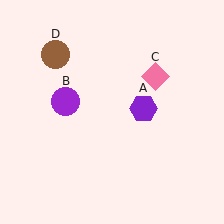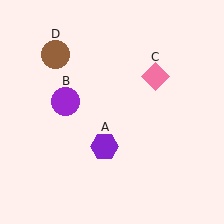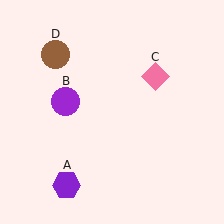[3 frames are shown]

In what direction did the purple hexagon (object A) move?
The purple hexagon (object A) moved down and to the left.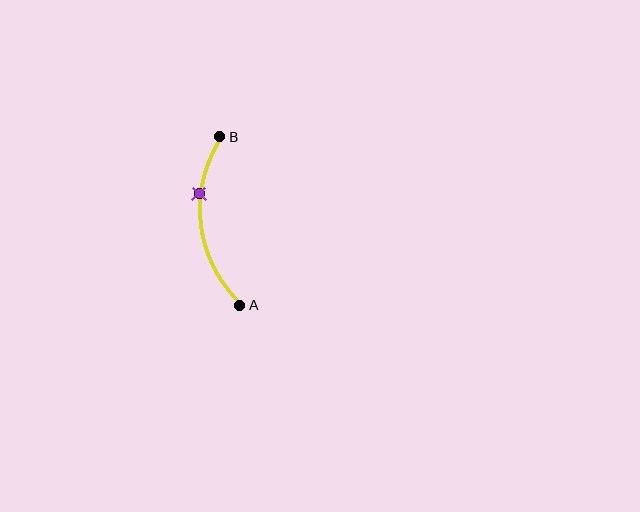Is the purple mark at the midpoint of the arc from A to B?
No. The purple mark lies on the arc but is closer to endpoint B. The arc midpoint would be at the point on the curve equidistant along the arc from both A and B.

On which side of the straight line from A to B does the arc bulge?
The arc bulges to the left of the straight line connecting A and B.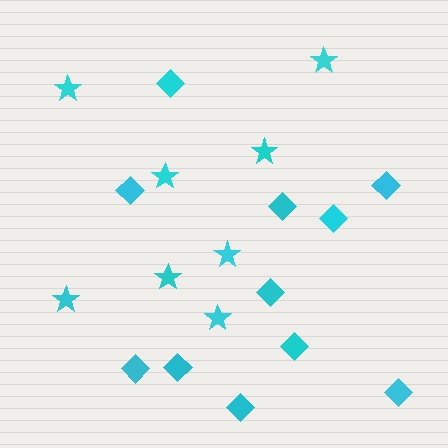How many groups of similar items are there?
There are 2 groups: one group of stars (8) and one group of diamonds (11).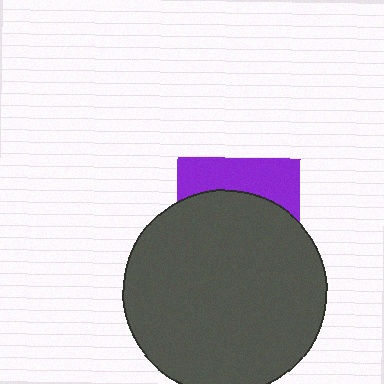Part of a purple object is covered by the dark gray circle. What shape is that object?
It is a square.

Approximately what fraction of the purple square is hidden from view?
Roughly 69% of the purple square is hidden behind the dark gray circle.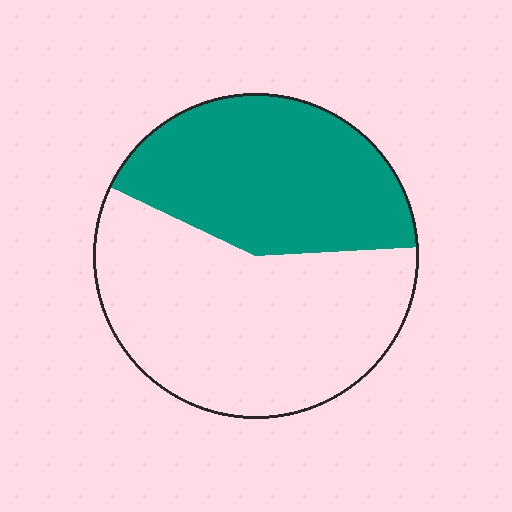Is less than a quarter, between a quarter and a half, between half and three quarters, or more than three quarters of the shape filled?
Between a quarter and a half.